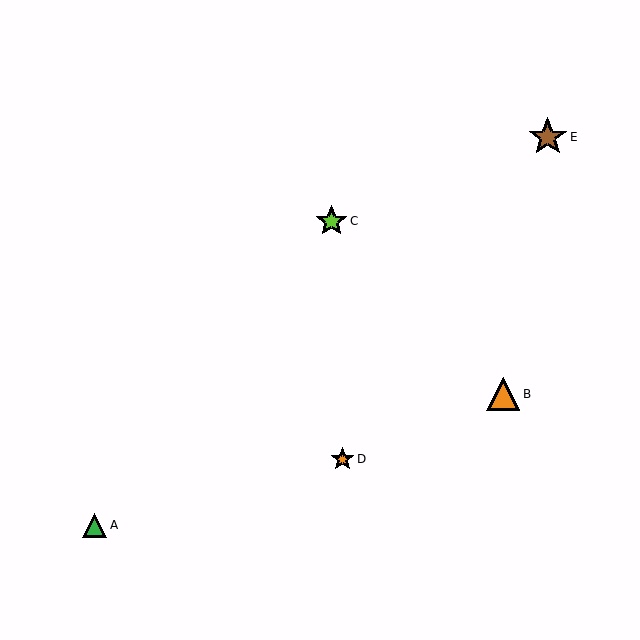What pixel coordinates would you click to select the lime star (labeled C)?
Click at (332, 221) to select the lime star C.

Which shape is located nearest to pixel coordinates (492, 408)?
The orange triangle (labeled B) at (503, 394) is nearest to that location.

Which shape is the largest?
The brown star (labeled E) is the largest.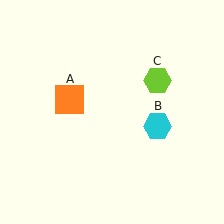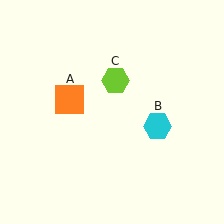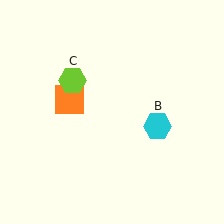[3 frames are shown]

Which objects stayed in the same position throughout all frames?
Orange square (object A) and cyan hexagon (object B) remained stationary.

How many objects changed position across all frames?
1 object changed position: lime hexagon (object C).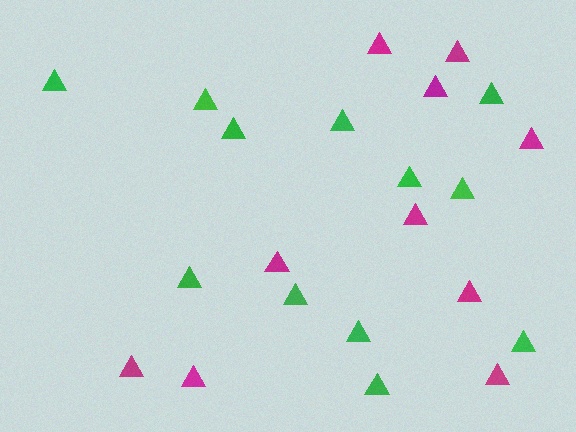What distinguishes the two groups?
There are 2 groups: one group of magenta triangles (10) and one group of green triangles (12).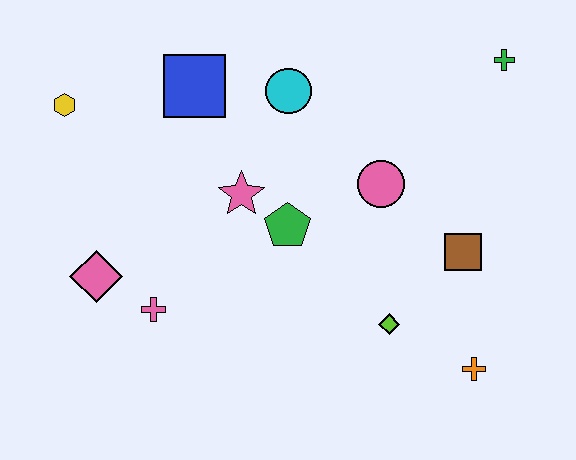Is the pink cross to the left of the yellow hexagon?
No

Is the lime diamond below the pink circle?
Yes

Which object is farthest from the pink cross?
The green cross is farthest from the pink cross.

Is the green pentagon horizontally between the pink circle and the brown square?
No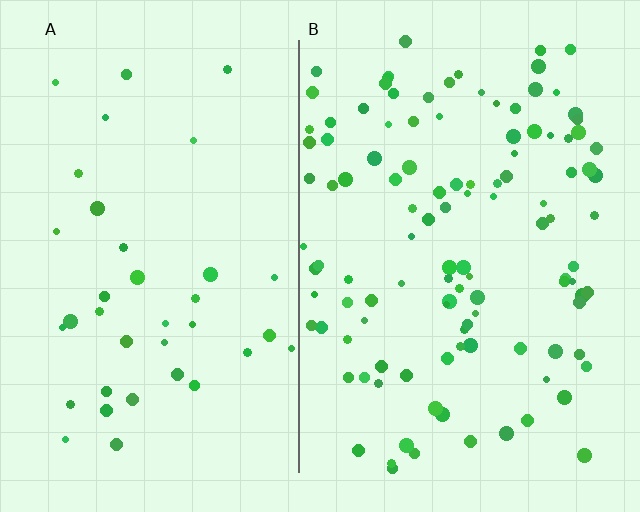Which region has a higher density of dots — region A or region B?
B (the right).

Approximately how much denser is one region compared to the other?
Approximately 3.1× — region B over region A.